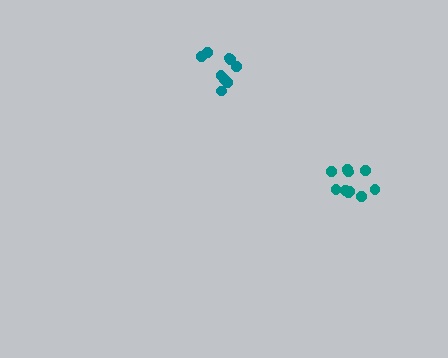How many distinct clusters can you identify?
There are 2 distinct clusters.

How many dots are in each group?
Group 1: 10 dots, Group 2: 9 dots (19 total).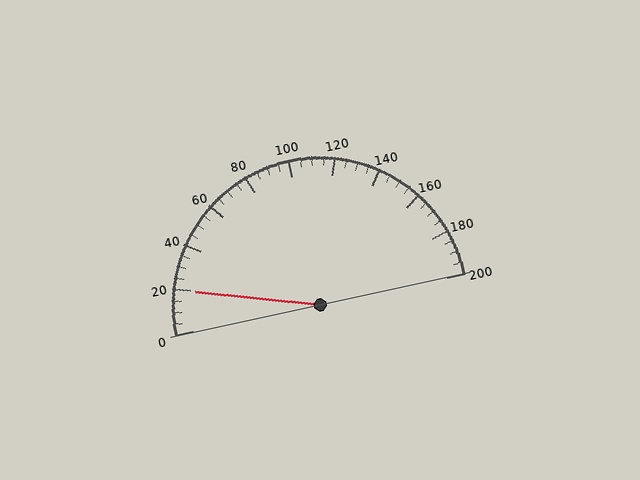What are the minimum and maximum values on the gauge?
The gauge ranges from 0 to 200.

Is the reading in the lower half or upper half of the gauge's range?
The reading is in the lower half of the range (0 to 200).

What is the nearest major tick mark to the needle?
The nearest major tick mark is 20.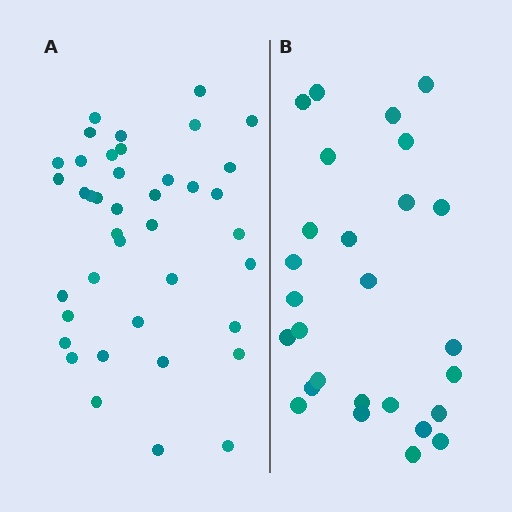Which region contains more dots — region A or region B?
Region A (the left region) has more dots.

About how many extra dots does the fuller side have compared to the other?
Region A has approximately 15 more dots than region B.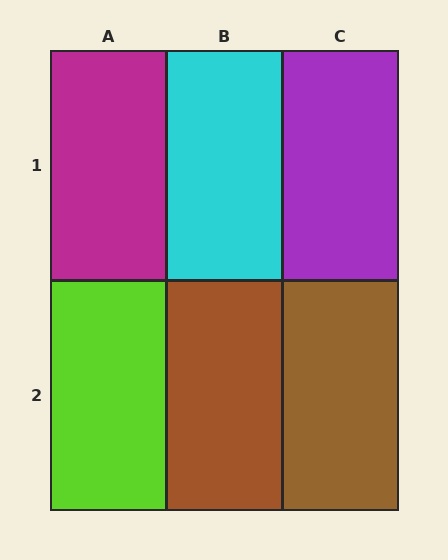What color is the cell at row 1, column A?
Magenta.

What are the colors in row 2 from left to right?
Lime, brown, brown.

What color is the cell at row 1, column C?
Purple.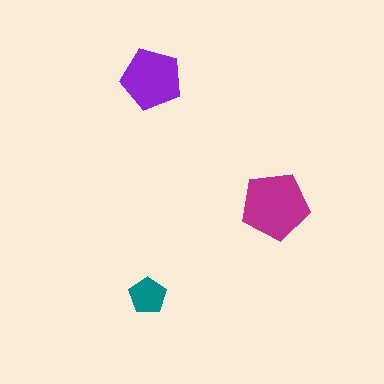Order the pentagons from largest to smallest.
the magenta one, the purple one, the teal one.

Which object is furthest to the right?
The magenta pentagon is rightmost.